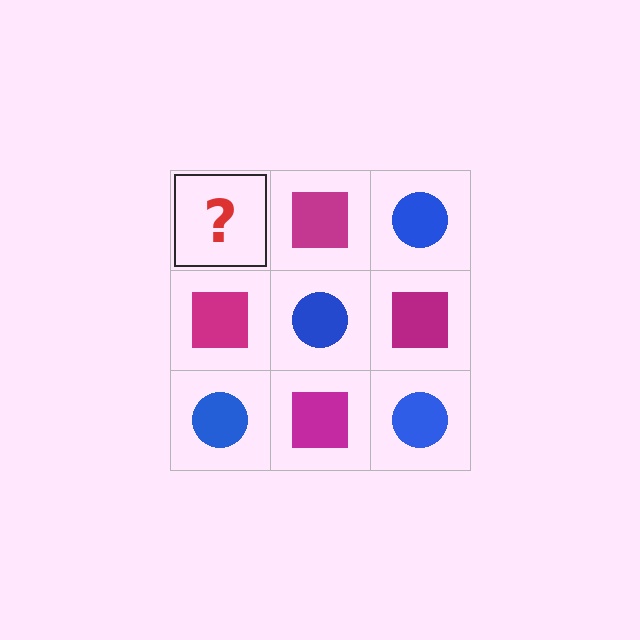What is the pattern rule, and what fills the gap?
The rule is that it alternates blue circle and magenta square in a checkerboard pattern. The gap should be filled with a blue circle.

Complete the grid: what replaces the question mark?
The question mark should be replaced with a blue circle.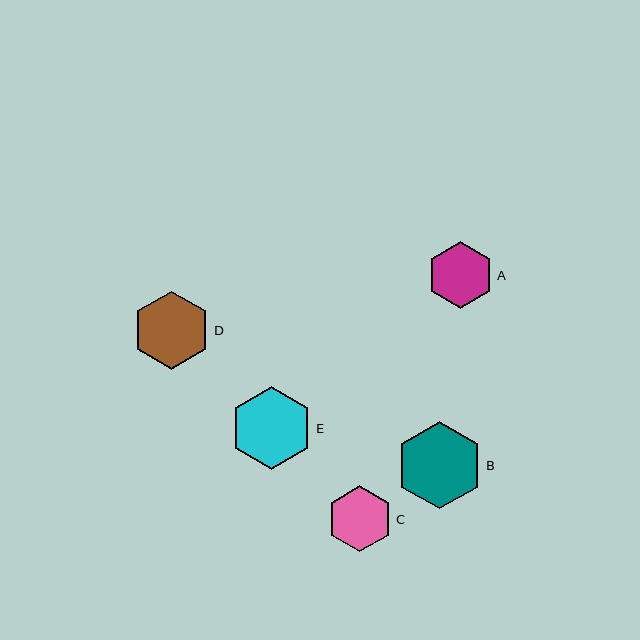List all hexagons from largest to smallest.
From largest to smallest: B, E, D, A, C.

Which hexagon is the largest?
Hexagon B is the largest with a size of approximately 87 pixels.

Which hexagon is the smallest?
Hexagon C is the smallest with a size of approximately 66 pixels.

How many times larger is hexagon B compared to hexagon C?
Hexagon B is approximately 1.3 times the size of hexagon C.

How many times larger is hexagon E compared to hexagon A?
Hexagon E is approximately 1.2 times the size of hexagon A.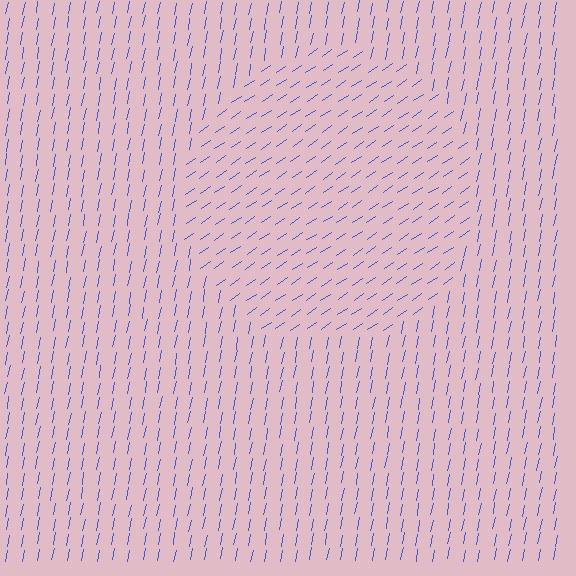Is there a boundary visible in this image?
Yes, there is a texture boundary formed by a change in line orientation.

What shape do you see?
I see a circle.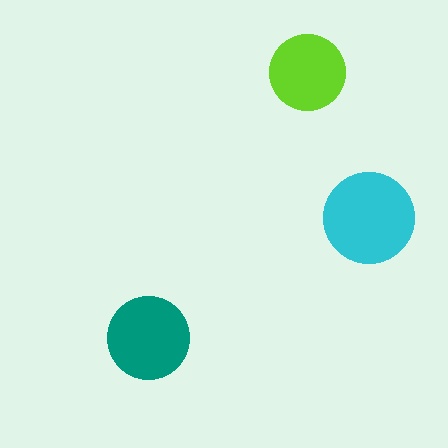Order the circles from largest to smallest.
the cyan one, the teal one, the lime one.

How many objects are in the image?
There are 3 objects in the image.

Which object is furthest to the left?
The teal circle is leftmost.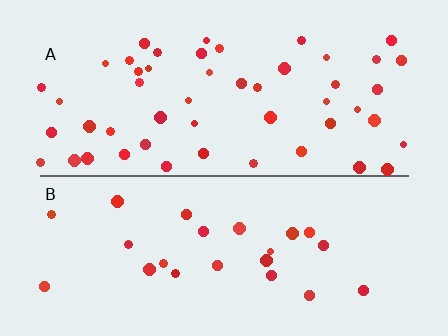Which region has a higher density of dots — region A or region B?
A (the top).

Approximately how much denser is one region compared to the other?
Approximately 2.2× — region A over region B.